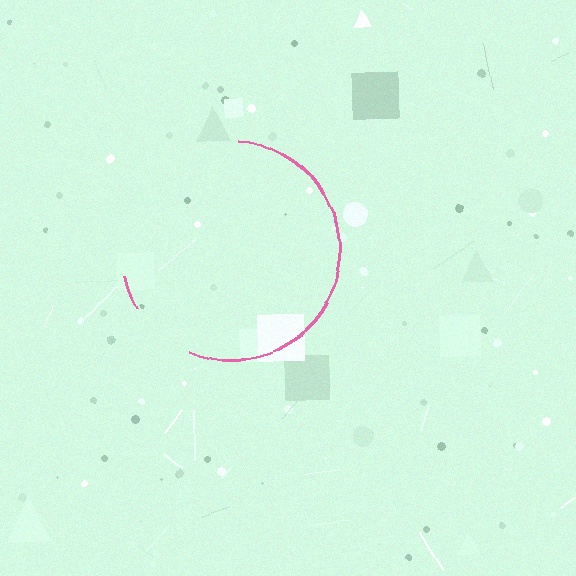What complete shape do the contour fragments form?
The contour fragments form a circle.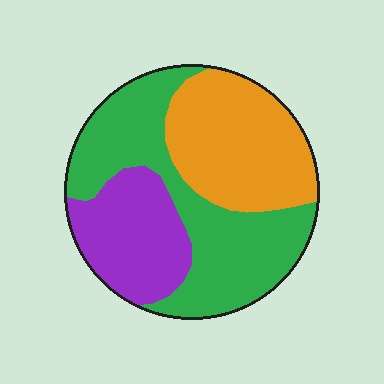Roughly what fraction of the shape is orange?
Orange covers roughly 30% of the shape.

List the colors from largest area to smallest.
From largest to smallest: green, orange, purple.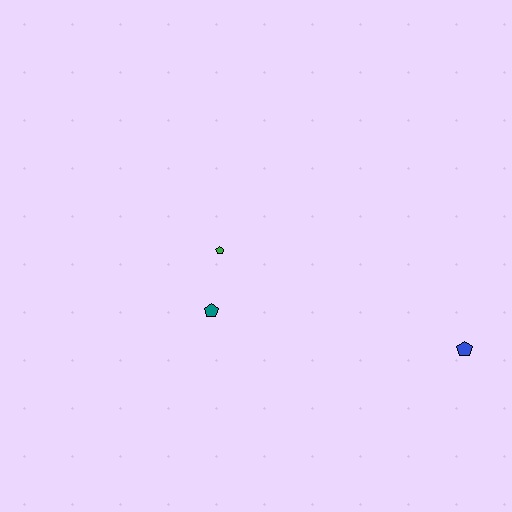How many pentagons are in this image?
There are 3 pentagons.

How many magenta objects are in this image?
There are no magenta objects.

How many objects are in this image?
There are 3 objects.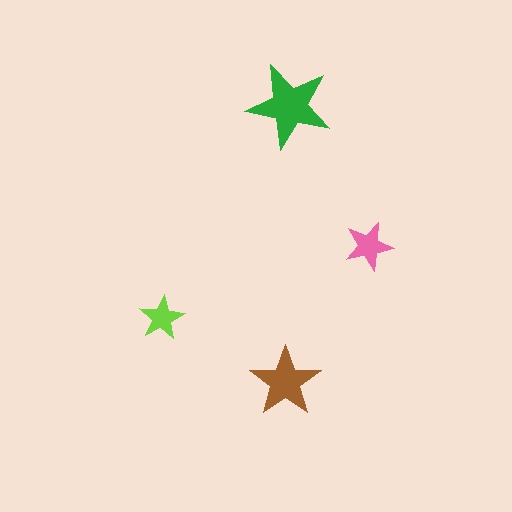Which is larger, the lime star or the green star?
The green one.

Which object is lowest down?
The brown star is bottommost.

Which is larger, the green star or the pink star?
The green one.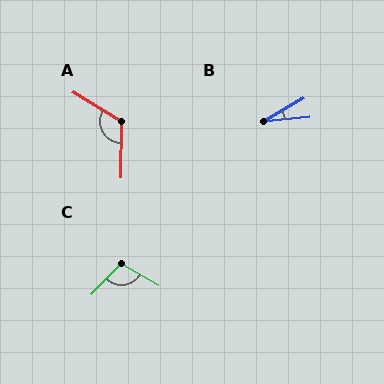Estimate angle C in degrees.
Approximately 104 degrees.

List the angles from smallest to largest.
B (24°), C (104°), A (121°).